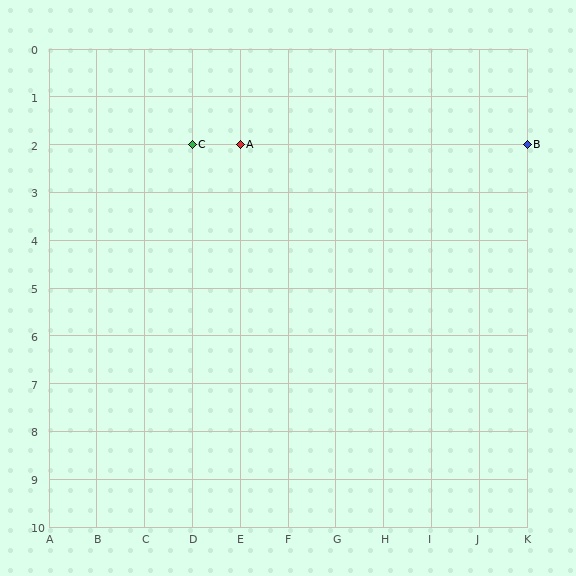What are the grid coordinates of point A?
Point A is at grid coordinates (E, 2).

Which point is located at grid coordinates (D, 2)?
Point C is at (D, 2).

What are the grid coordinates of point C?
Point C is at grid coordinates (D, 2).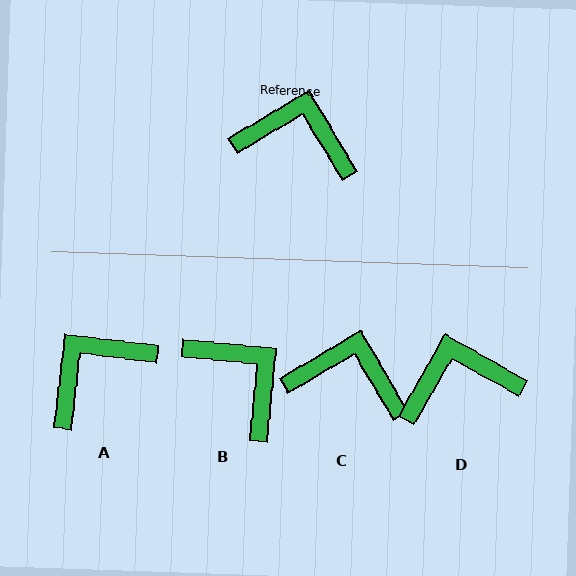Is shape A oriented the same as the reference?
No, it is off by about 52 degrees.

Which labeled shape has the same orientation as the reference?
C.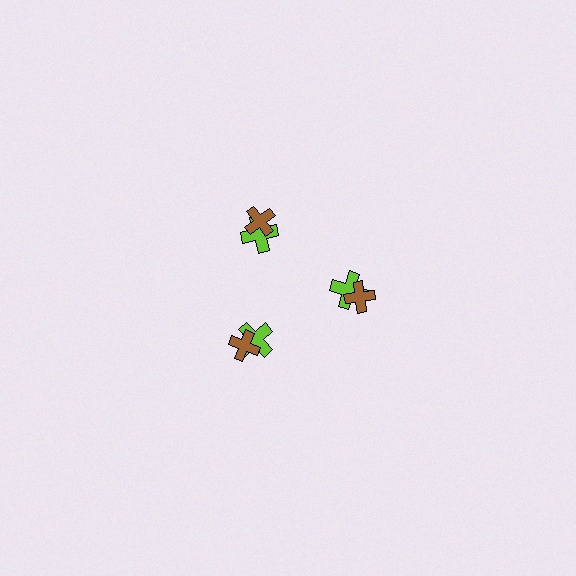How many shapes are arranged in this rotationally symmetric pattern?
There are 6 shapes, arranged in 3 groups of 2.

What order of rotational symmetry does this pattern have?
This pattern has 3-fold rotational symmetry.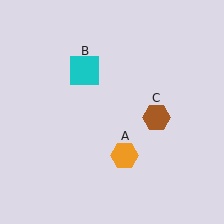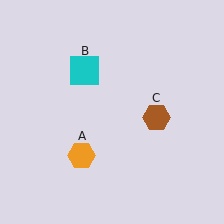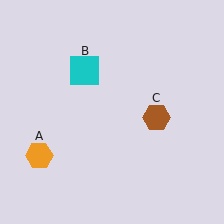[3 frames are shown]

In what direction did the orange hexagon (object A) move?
The orange hexagon (object A) moved left.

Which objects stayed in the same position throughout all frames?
Cyan square (object B) and brown hexagon (object C) remained stationary.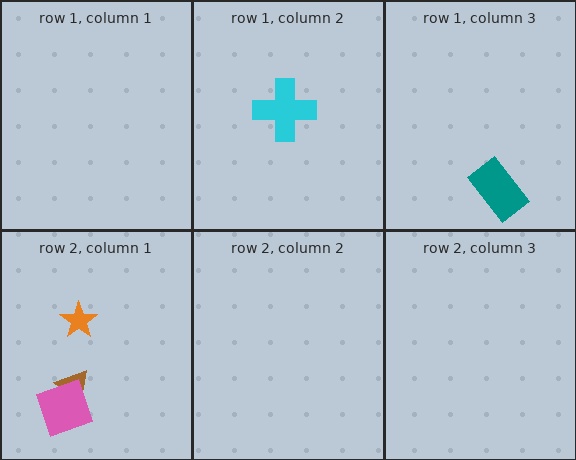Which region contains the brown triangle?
The row 2, column 1 region.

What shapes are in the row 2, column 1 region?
The brown triangle, the pink square, the orange star.